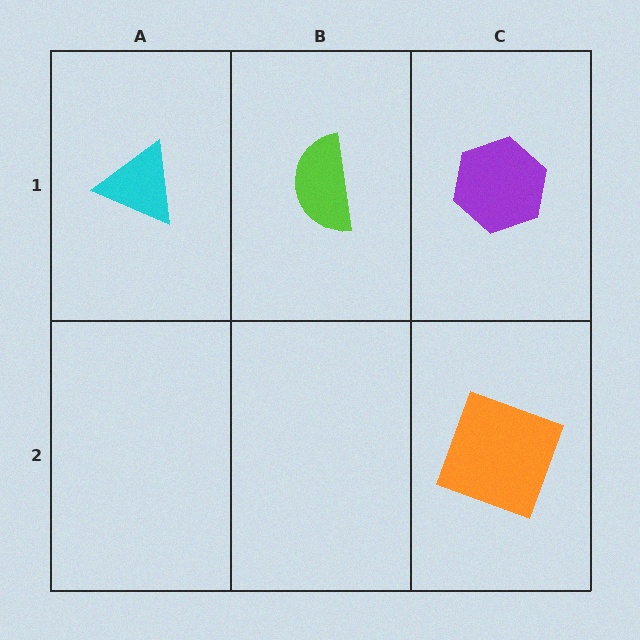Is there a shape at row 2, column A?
No, that cell is empty.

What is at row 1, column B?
A lime semicircle.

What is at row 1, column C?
A purple hexagon.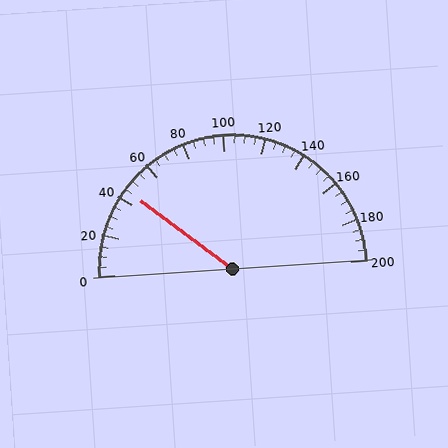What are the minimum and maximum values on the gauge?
The gauge ranges from 0 to 200.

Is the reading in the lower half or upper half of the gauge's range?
The reading is in the lower half of the range (0 to 200).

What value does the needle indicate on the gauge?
The needle indicates approximately 45.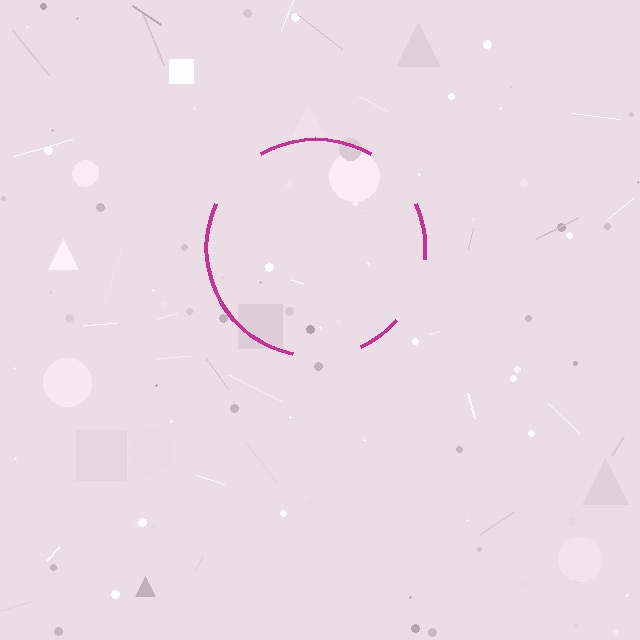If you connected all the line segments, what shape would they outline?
They would outline a circle.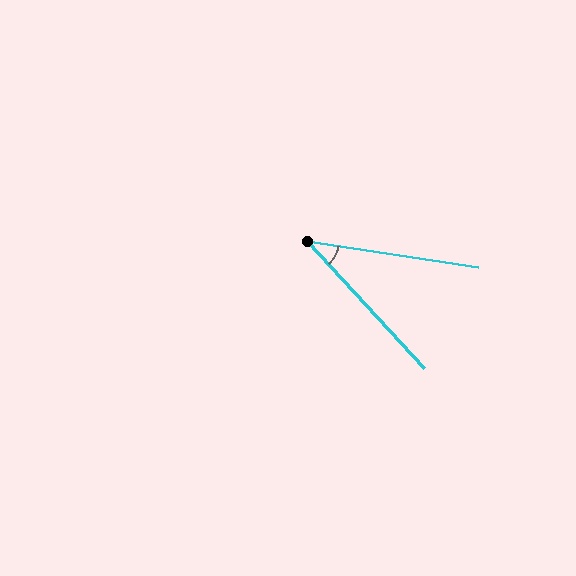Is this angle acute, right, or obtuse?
It is acute.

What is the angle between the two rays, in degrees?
Approximately 39 degrees.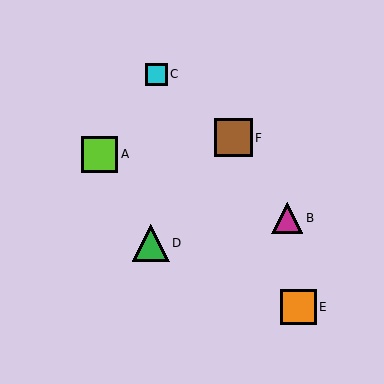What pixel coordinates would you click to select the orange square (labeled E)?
Click at (298, 307) to select the orange square E.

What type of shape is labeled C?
Shape C is a cyan square.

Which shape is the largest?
The brown square (labeled F) is the largest.